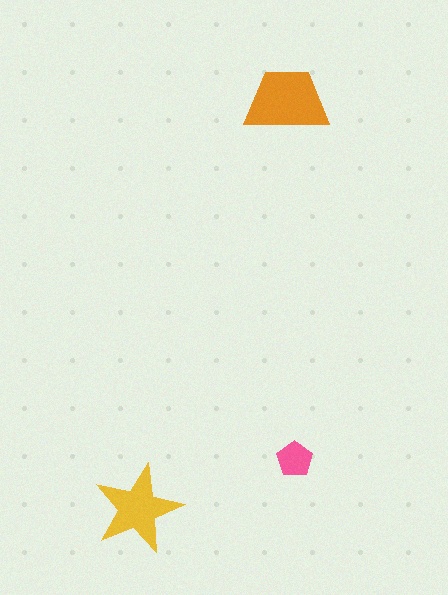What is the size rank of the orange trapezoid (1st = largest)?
1st.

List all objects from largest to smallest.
The orange trapezoid, the yellow star, the pink pentagon.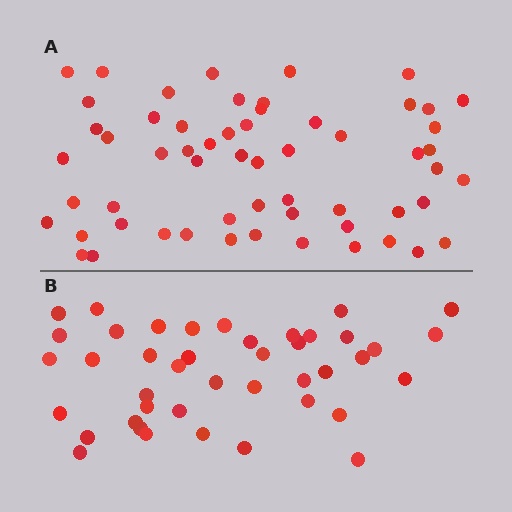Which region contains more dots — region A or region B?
Region A (the top region) has more dots.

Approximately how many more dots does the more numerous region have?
Region A has approximately 15 more dots than region B.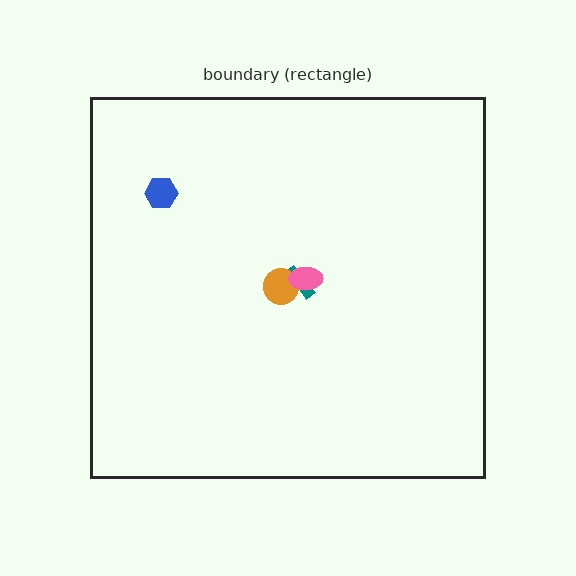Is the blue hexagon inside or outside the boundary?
Inside.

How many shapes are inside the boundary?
4 inside, 0 outside.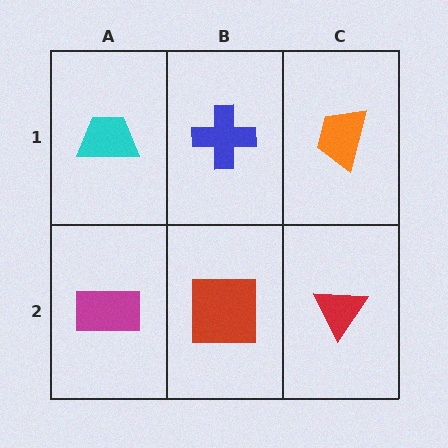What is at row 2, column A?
A magenta rectangle.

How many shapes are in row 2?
3 shapes.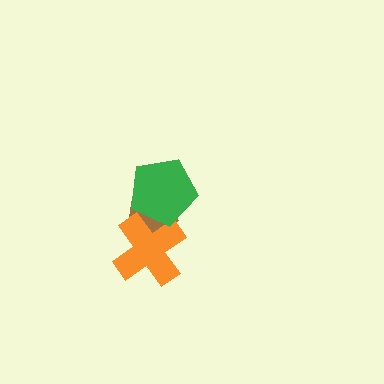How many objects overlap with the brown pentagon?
2 objects overlap with the brown pentagon.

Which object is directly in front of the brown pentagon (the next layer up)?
The orange cross is directly in front of the brown pentagon.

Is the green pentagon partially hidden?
No, no other shape covers it.